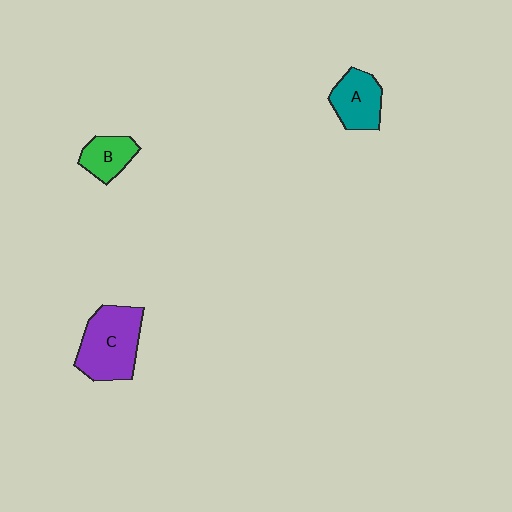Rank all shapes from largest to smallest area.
From largest to smallest: C (purple), A (teal), B (green).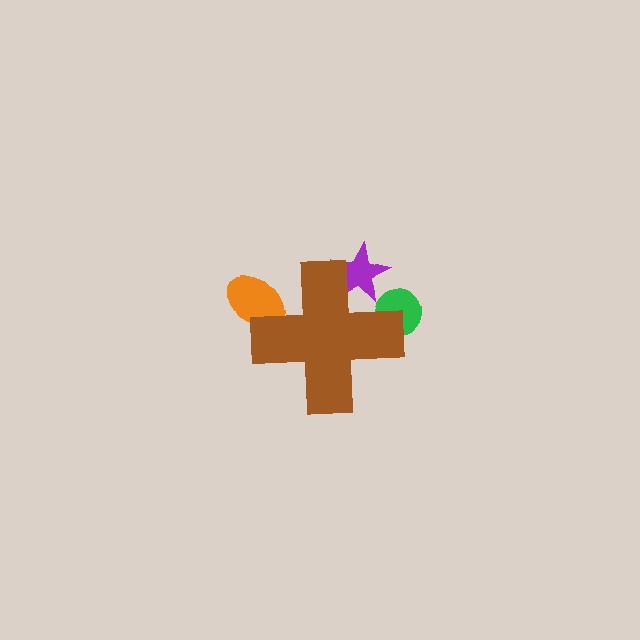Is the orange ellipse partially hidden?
Yes, the orange ellipse is partially hidden behind the brown cross.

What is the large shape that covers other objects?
A brown cross.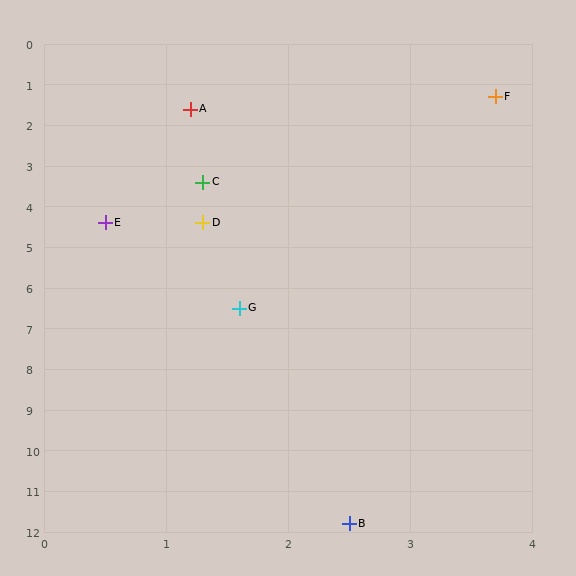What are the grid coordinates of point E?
Point E is at approximately (0.5, 4.4).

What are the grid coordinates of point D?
Point D is at approximately (1.3, 4.4).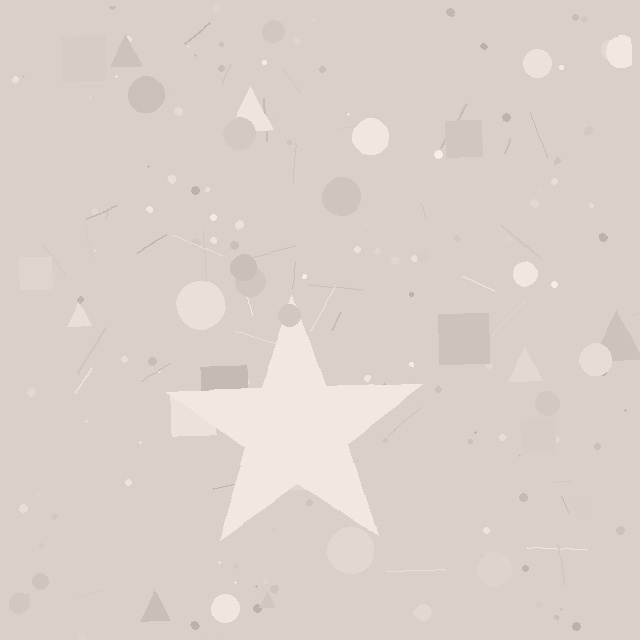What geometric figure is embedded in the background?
A star is embedded in the background.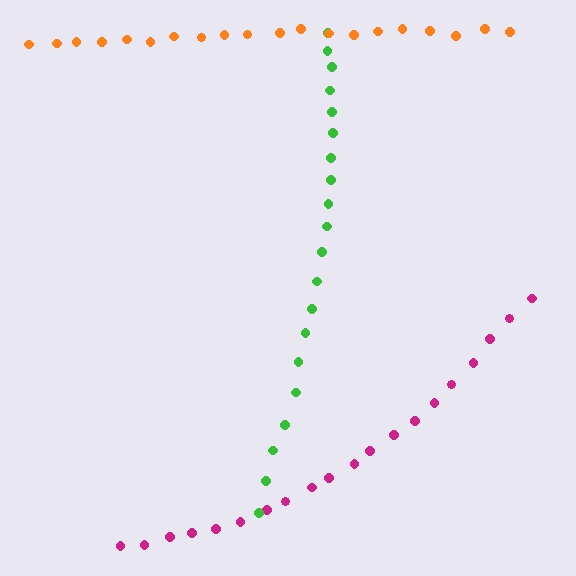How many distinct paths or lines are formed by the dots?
There are 3 distinct paths.